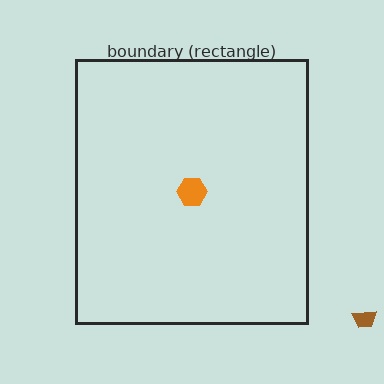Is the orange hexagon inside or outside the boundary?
Inside.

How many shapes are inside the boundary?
1 inside, 1 outside.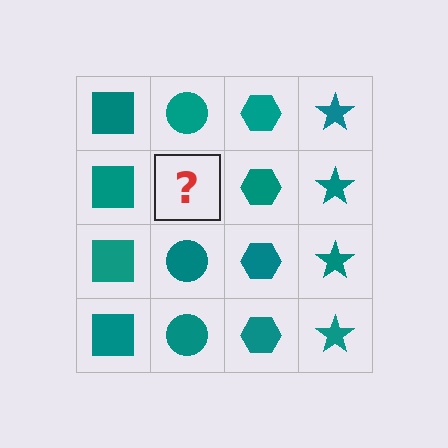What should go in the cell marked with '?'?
The missing cell should contain a teal circle.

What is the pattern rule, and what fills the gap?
The rule is that each column has a consistent shape. The gap should be filled with a teal circle.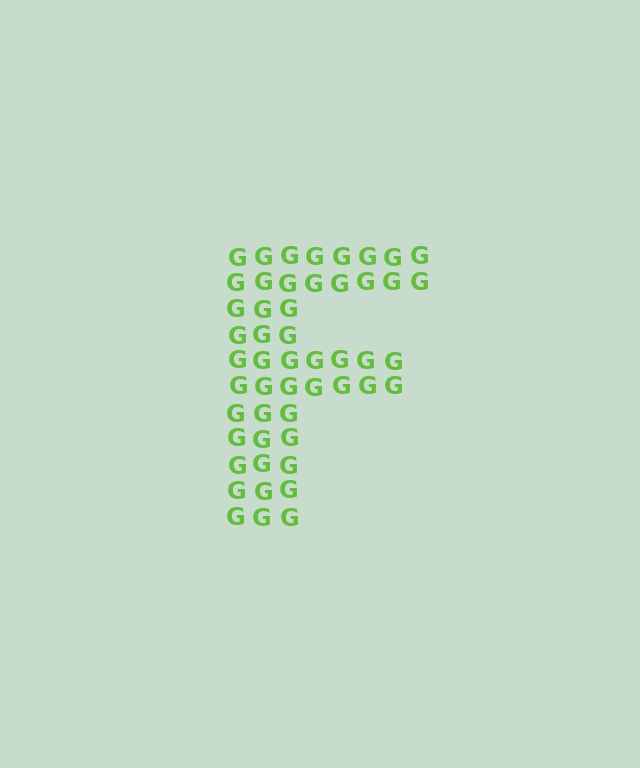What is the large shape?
The large shape is the letter F.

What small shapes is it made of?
It is made of small letter G's.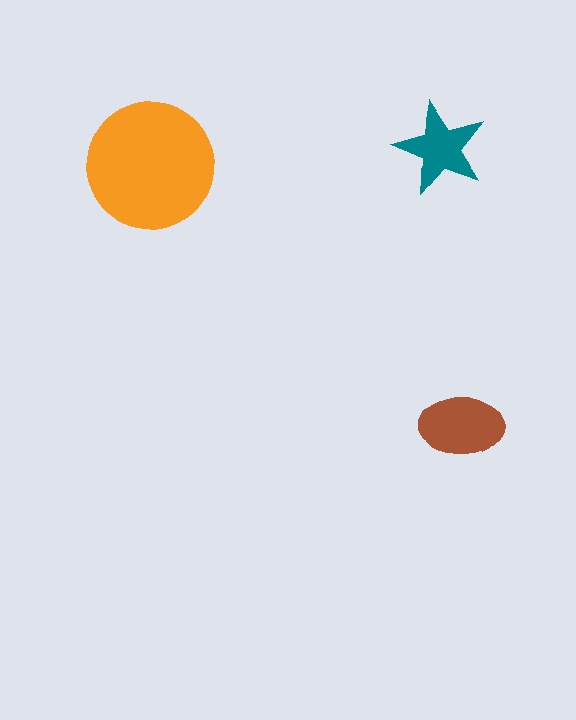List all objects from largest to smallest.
The orange circle, the brown ellipse, the teal star.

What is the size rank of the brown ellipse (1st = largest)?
2nd.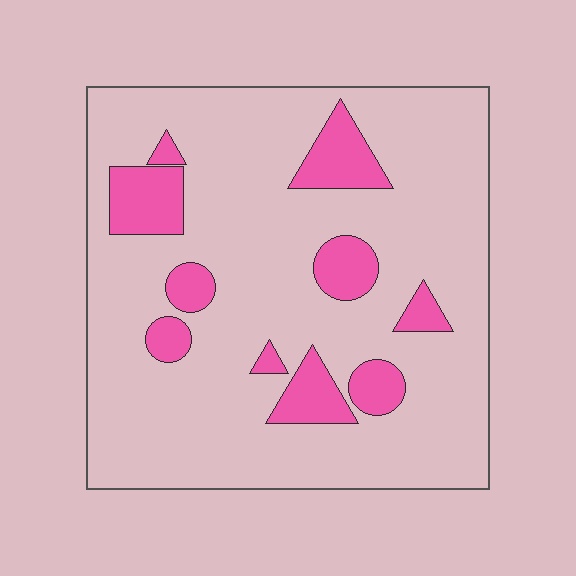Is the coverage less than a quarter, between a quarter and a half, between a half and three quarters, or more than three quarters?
Less than a quarter.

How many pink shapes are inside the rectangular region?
10.